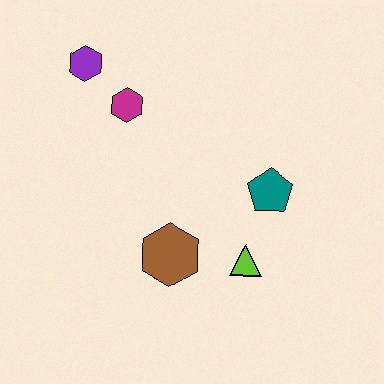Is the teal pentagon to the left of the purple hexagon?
No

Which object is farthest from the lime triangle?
The purple hexagon is farthest from the lime triangle.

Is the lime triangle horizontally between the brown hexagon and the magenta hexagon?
No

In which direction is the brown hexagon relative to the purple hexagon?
The brown hexagon is below the purple hexagon.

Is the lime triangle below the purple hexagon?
Yes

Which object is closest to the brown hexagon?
The lime triangle is closest to the brown hexagon.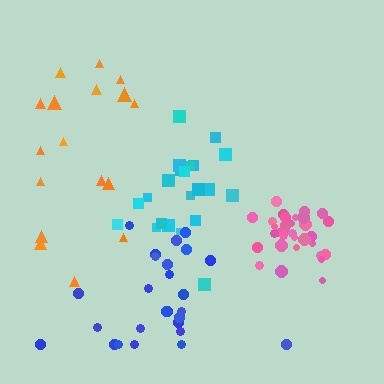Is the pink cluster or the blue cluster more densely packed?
Pink.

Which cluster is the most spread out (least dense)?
Orange.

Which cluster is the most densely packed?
Pink.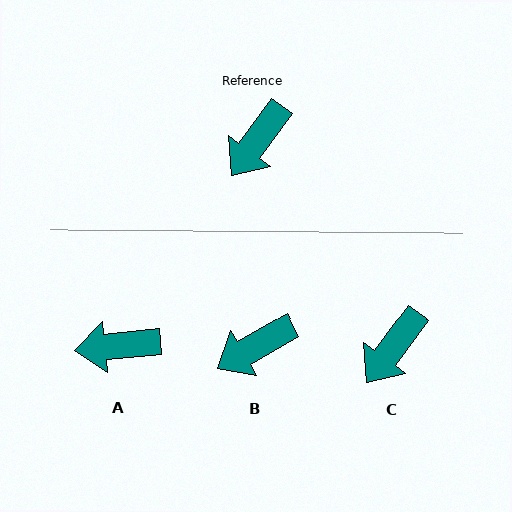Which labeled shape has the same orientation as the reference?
C.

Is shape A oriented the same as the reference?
No, it is off by about 48 degrees.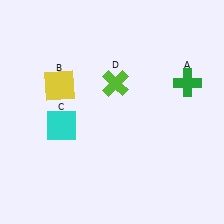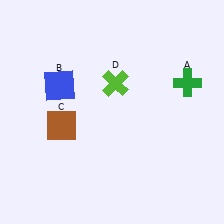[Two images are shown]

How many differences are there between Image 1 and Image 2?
There are 2 differences between the two images.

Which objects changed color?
B changed from yellow to blue. C changed from cyan to brown.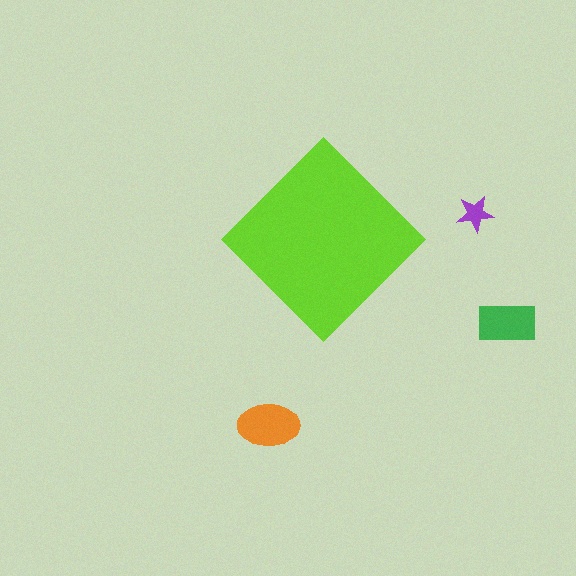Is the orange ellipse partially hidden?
No, the orange ellipse is fully visible.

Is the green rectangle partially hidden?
No, the green rectangle is fully visible.